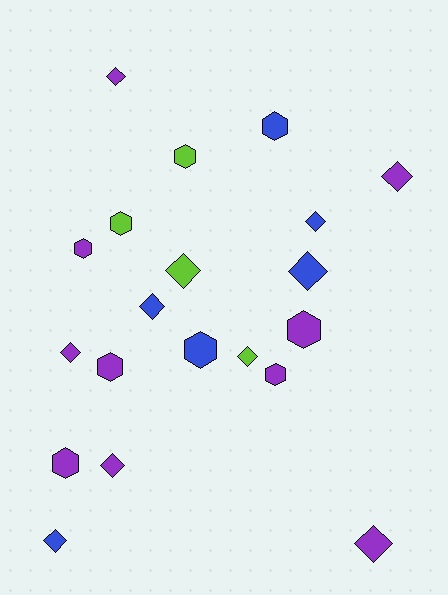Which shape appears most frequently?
Diamond, with 11 objects.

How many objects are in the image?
There are 20 objects.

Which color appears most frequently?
Purple, with 10 objects.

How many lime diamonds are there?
There are 2 lime diamonds.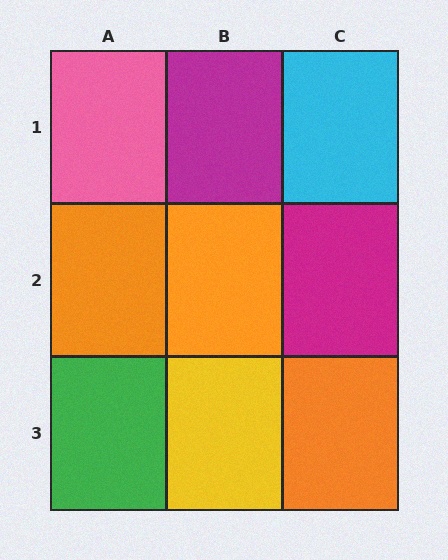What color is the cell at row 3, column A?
Green.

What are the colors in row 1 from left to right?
Pink, magenta, cyan.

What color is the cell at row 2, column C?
Magenta.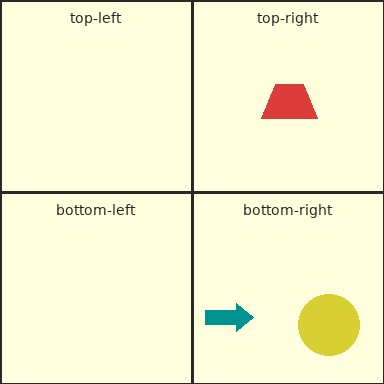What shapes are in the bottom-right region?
The yellow circle, the teal arrow.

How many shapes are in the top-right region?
1.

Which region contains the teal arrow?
The bottom-right region.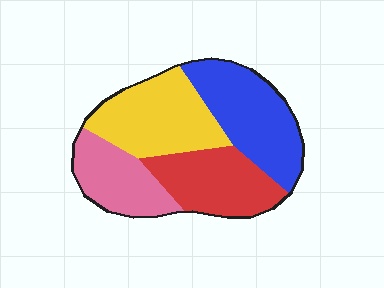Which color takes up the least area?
Pink, at roughly 20%.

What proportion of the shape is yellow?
Yellow takes up about one quarter (1/4) of the shape.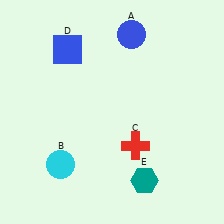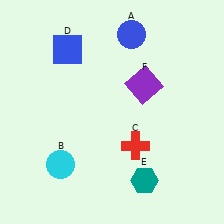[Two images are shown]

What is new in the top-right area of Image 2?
A purple square (F) was added in the top-right area of Image 2.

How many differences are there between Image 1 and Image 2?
There is 1 difference between the two images.